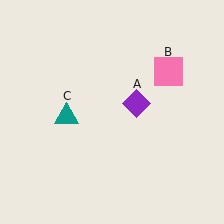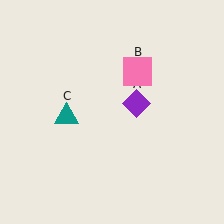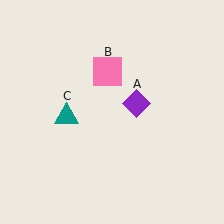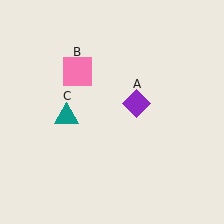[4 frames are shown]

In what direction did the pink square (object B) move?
The pink square (object B) moved left.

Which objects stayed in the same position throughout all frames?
Purple diamond (object A) and teal triangle (object C) remained stationary.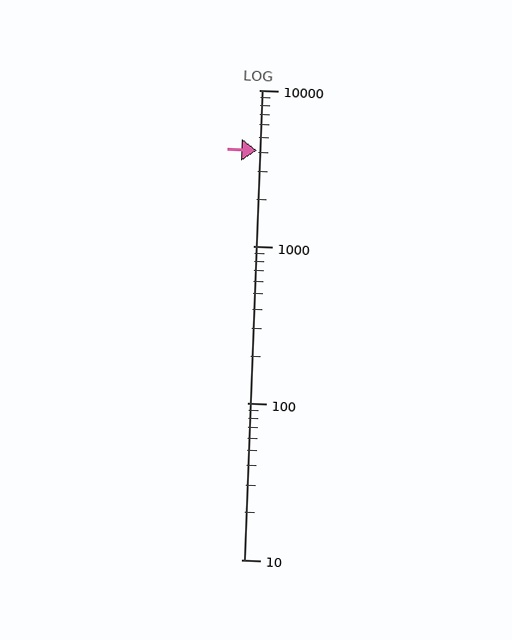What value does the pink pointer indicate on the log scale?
The pointer indicates approximately 4100.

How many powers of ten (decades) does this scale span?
The scale spans 3 decades, from 10 to 10000.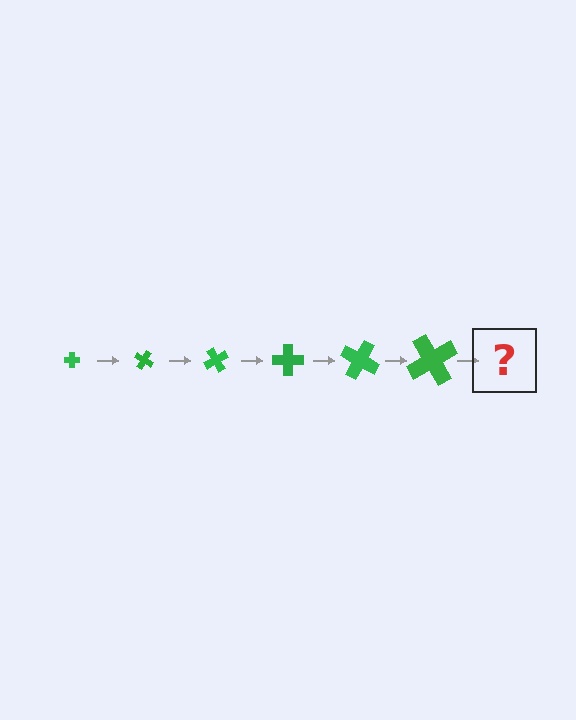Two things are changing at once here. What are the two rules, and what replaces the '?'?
The two rules are that the cross grows larger each step and it rotates 30 degrees each step. The '?' should be a cross, larger than the previous one and rotated 180 degrees from the start.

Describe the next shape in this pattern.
It should be a cross, larger than the previous one and rotated 180 degrees from the start.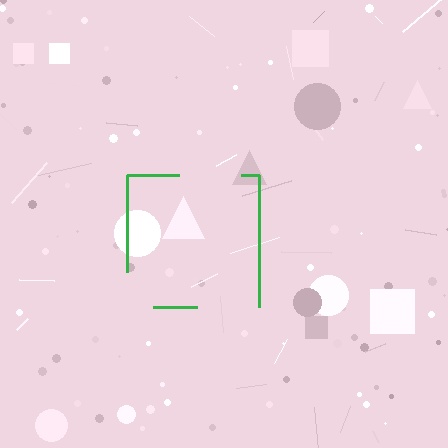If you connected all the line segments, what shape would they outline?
They would outline a square.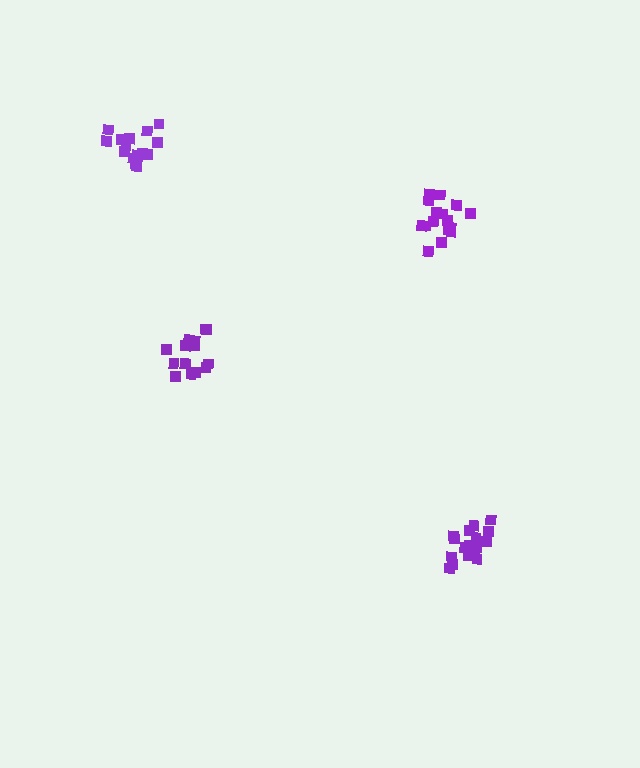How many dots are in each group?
Group 1: 17 dots, Group 2: 15 dots, Group 3: 14 dots, Group 4: 16 dots (62 total).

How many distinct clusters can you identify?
There are 4 distinct clusters.